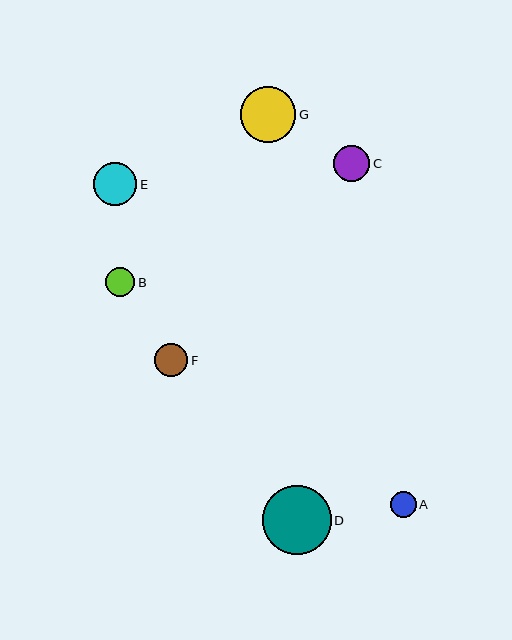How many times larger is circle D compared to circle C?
Circle D is approximately 1.9 times the size of circle C.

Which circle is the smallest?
Circle A is the smallest with a size of approximately 26 pixels.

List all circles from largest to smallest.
From largest to smallest: D, G, E, C, F, B, A.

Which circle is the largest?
Circle D is the largest with a size of approximately 69 pixels.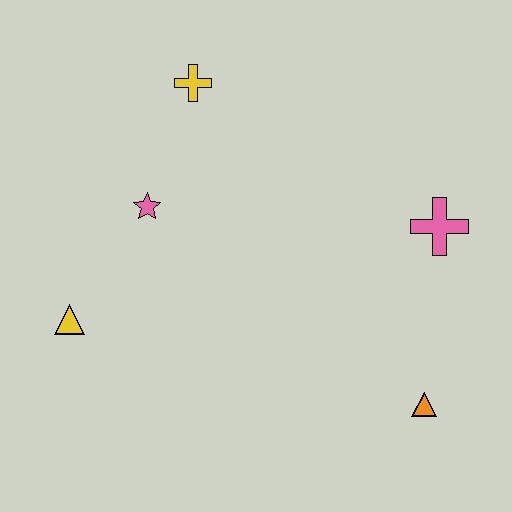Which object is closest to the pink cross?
The orange triangle is closest to the pink cross.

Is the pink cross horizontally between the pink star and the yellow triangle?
No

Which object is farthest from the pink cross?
The yellow triangle is farthest from the pink cross.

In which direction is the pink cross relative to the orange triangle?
The pink cross is above the orange triangle.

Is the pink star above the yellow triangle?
Yes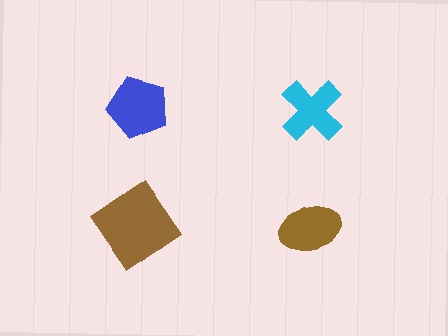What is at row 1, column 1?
A blue pentagon.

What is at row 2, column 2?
A brown ellipse.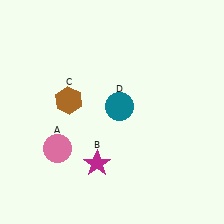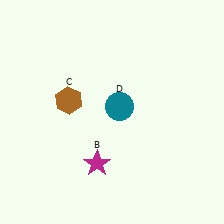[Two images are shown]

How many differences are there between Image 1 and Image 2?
There is 1 difference between the two images.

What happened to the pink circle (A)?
The pink circle (A) was removed in Image 2. It was in the bottom-left area of Image 1.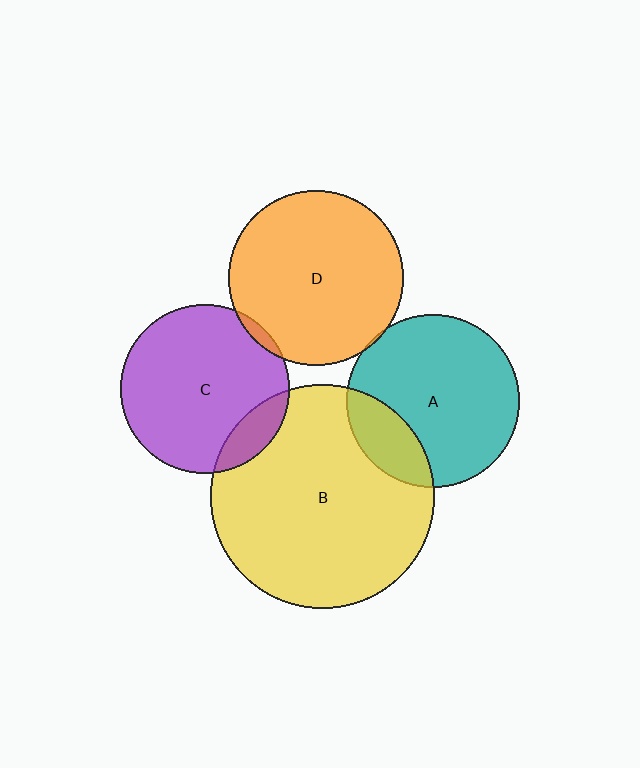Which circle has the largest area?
Circle B (yellow).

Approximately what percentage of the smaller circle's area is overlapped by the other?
Approximately 20%.